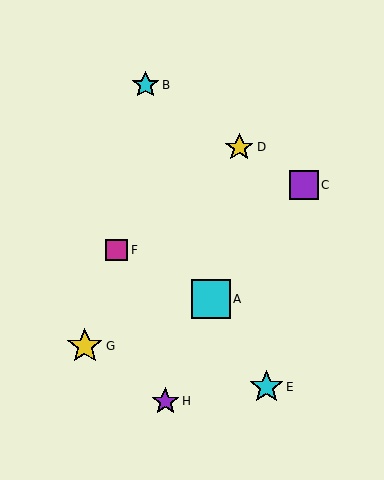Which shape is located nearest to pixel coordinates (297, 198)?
The purple square (labeled C) at (304, 185) is nearest to that location.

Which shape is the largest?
The cyan square (labeled A) is the largest.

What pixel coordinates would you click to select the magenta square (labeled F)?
Click at (117, 250) to select the magenta square F.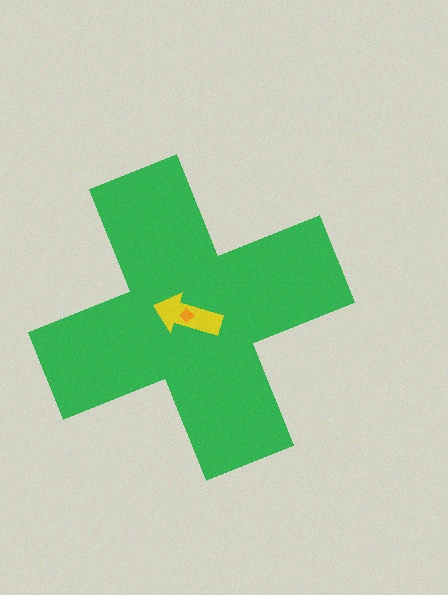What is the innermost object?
The orange diamond.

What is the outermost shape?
The green cross.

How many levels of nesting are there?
3.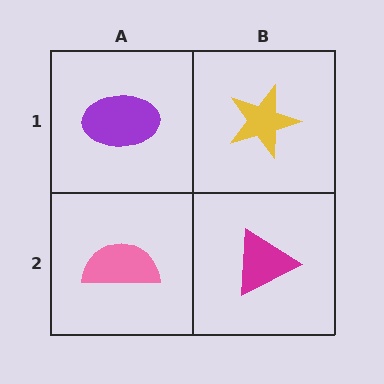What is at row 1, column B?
A yellow star.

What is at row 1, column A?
A purple ellipse.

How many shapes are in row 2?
2 shapes.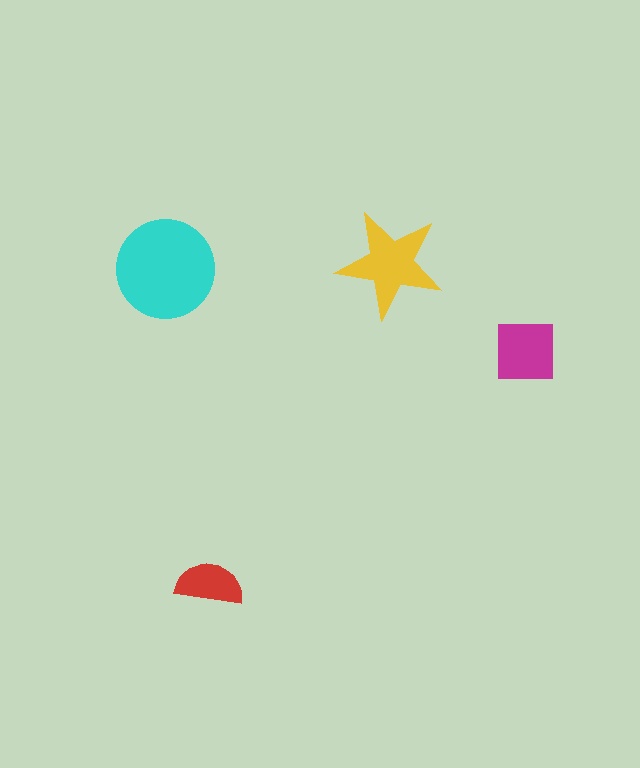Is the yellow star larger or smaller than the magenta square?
Larger.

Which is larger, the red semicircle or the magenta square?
The magenta square.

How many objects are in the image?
There are 4 objects in the image.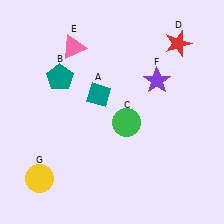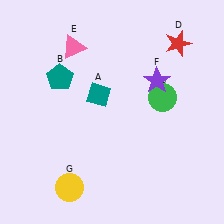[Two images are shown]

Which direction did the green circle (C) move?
The green circle (C) moved right.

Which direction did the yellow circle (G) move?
The yellow circle (G) moved right.